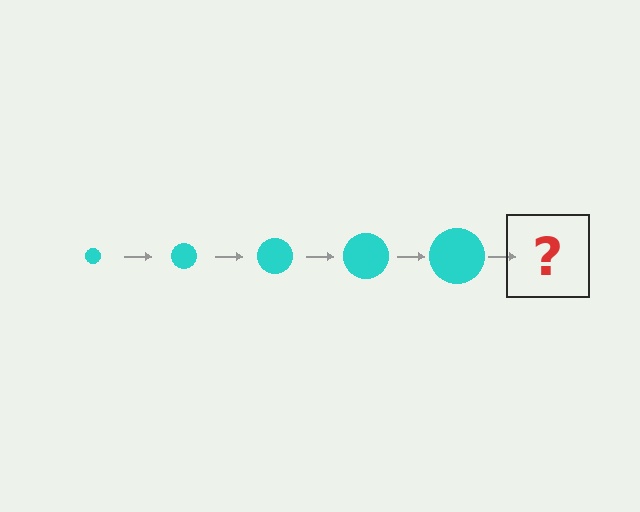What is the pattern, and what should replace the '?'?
The pattern is that the circle gets progressively larger each step. The '?' should be a cyan circle, larger than the previous one.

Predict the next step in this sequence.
The next step is a cyan circle, larger than the previous one.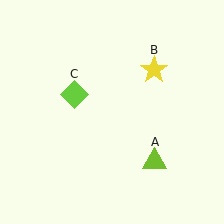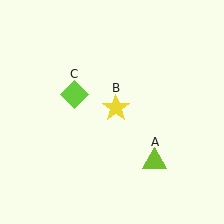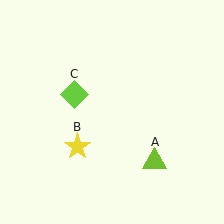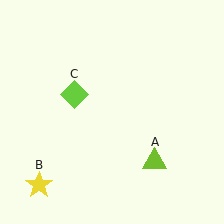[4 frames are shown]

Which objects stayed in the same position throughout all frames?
Lime triangle (object A) and lime diamond (object C) remained stationary.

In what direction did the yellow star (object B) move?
The yellow star (object B) moved down and to the left.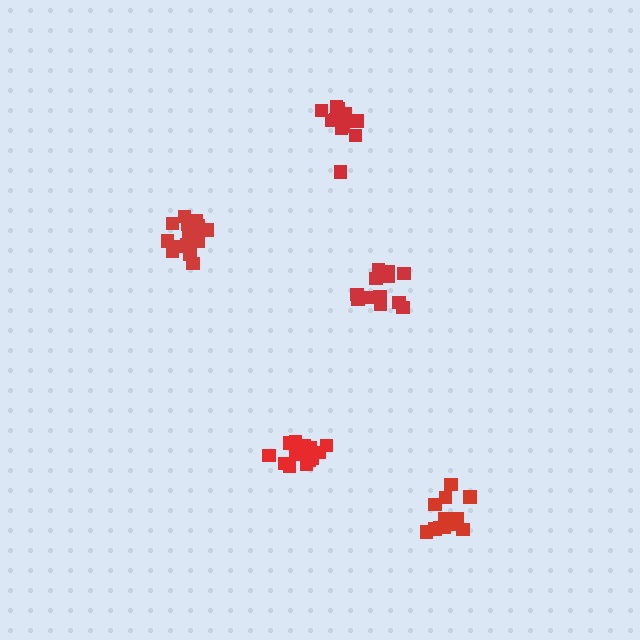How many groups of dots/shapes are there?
There are 5 groups.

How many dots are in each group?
Group 1: 13 dots, Group 2: 15 dots, Group 3: 11 dots, Group 4: 15 dots, Group 5: 15 dots (69 total).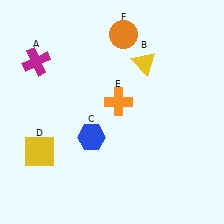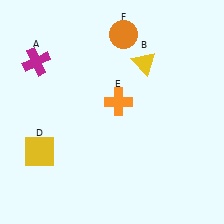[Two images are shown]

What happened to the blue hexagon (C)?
The blue hexagon (C) was removed in Image 2. It was in the bottom-left area of Image 1.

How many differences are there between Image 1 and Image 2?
There is 1 difference between the two images.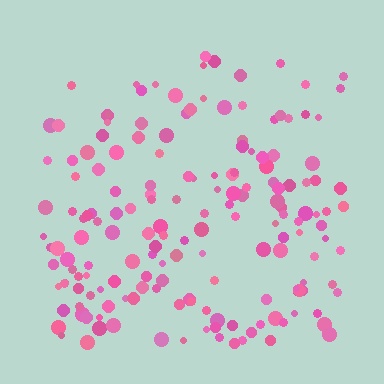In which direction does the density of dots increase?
From top to bottom, with the bottom side densest.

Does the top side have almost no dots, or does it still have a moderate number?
Still a moderate number, just noticeably fewer than the bottom.